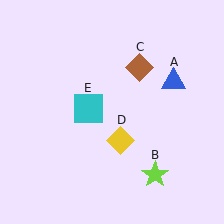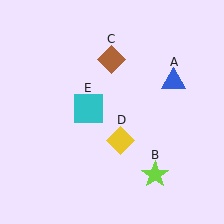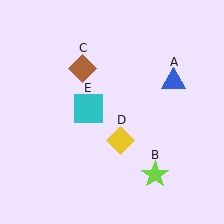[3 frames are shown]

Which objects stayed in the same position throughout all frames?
Blue triangle (object A) and lime star (object B) and yellow diamond (object D) and cyan square (object E) remained stationary.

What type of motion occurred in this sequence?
The brown diamond (object C) rotated counterclockwise around the center of the scene.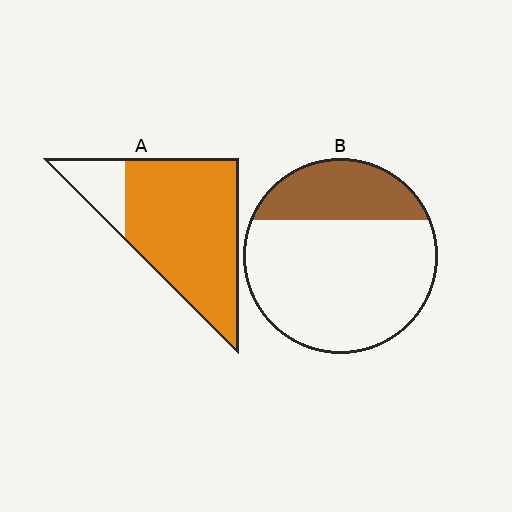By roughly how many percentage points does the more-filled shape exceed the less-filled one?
By roughly 55 percentage points (A over B).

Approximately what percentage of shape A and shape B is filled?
A is approximately 80% and B is approximately 25%.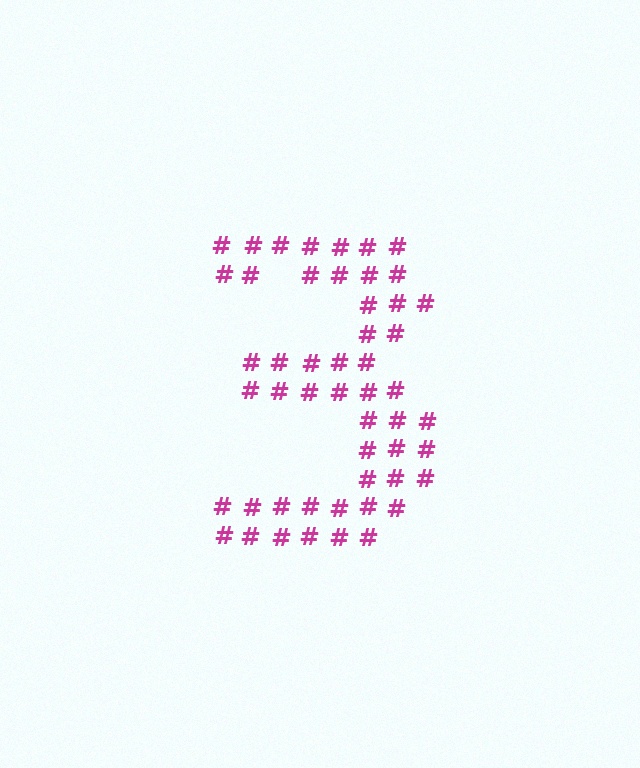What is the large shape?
The large shape is the digit 3.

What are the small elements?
The small elements are hash symbols.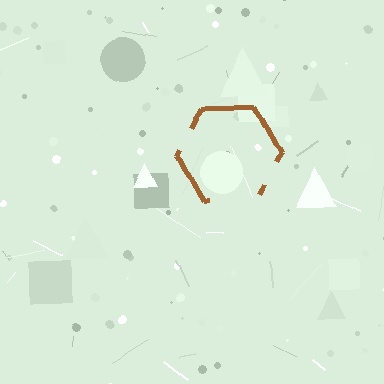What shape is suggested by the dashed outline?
The dashed outline suggests a hexagon.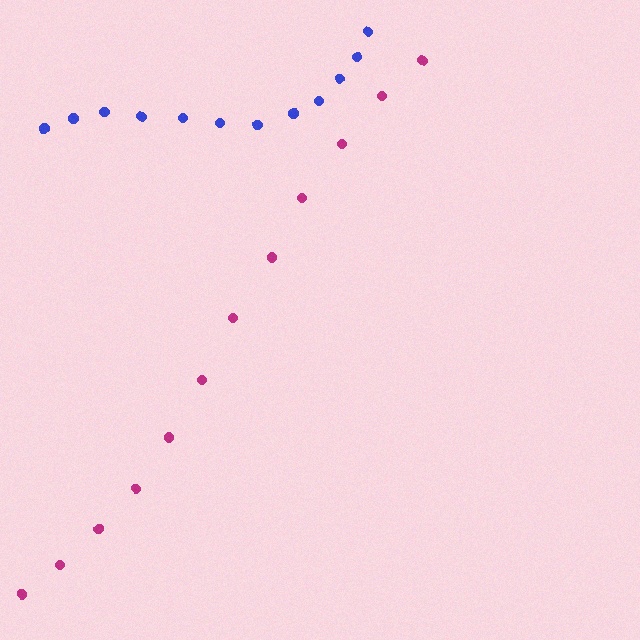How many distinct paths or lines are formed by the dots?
There are 2 distinct paths.